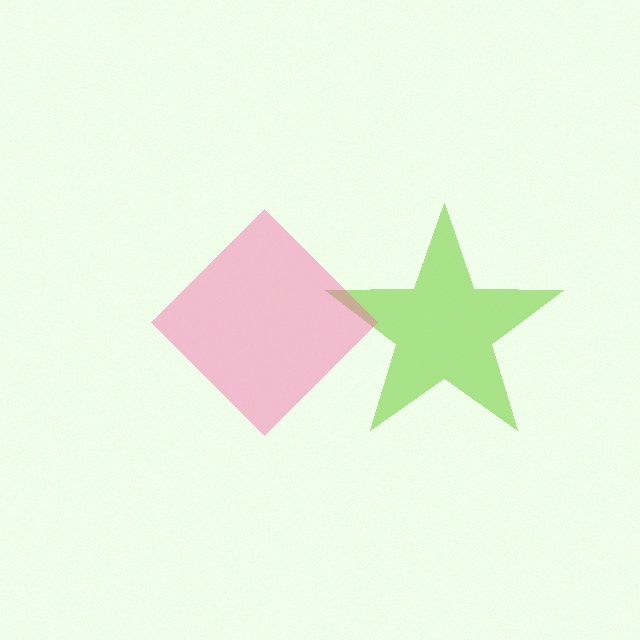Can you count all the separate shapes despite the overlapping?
Yes, there are 2 separate shapes.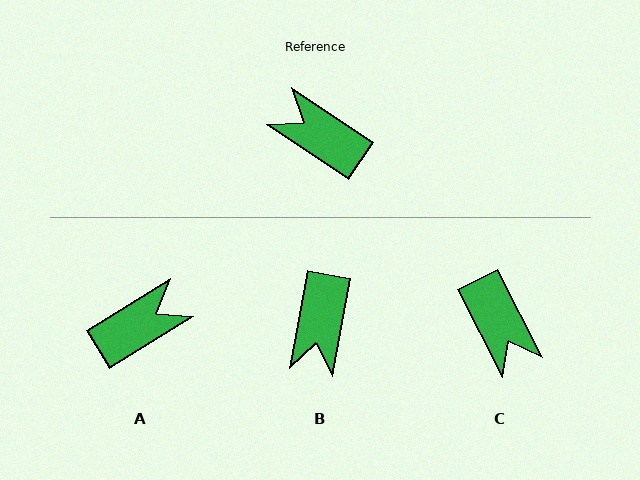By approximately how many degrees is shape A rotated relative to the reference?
Approximately 115 degrees clockwise.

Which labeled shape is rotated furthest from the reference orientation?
C, about 151 degrees away.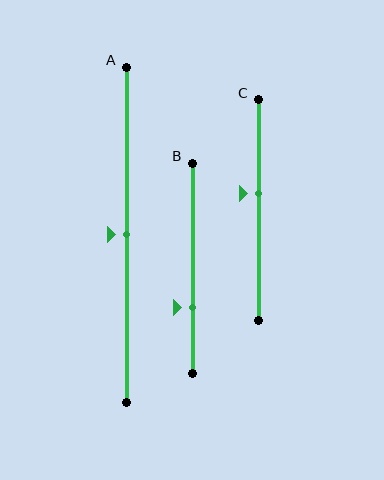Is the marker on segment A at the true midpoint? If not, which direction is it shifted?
Yes, the marker on segment A is at the true midpoint.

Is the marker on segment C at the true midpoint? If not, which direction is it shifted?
No, the marker on segment C is shifted upward by about 7% of the segment length.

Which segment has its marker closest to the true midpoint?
Segment A has its marker closest to the true midpoint.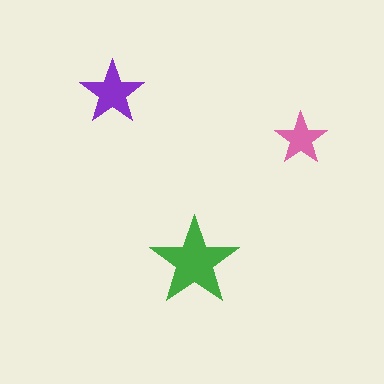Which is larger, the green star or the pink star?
The green one.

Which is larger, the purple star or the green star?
The green one.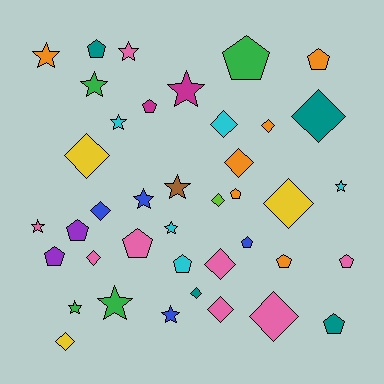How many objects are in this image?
There are 40 objects.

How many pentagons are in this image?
There are 13 pentagons.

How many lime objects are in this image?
There is 1 lime object.